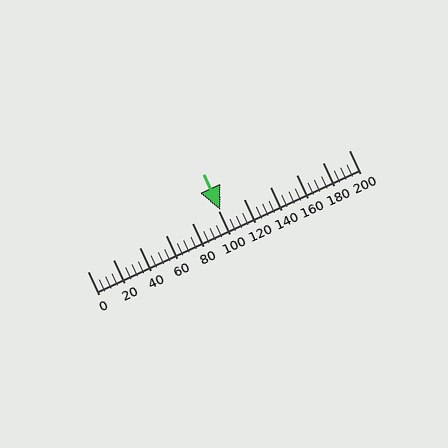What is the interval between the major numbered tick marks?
The major tick marks are spaced 20 units apart.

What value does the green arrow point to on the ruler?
The green arrow points to approximately 102.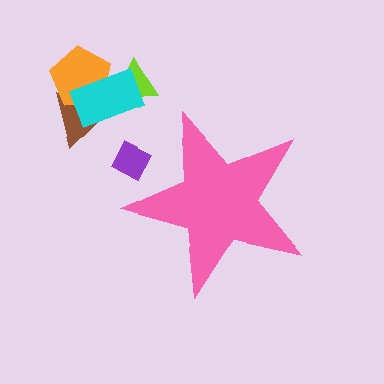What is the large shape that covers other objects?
A pink star.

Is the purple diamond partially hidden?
Yes, the purple diamond is partially hidden behind the pink star.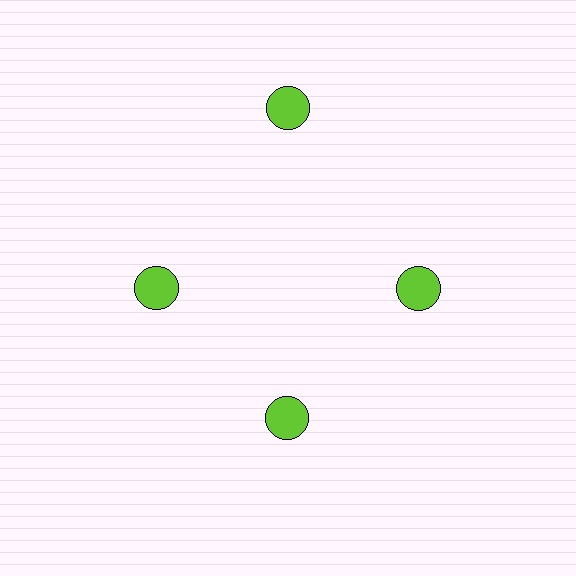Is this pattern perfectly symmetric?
No. The 4 lime circles are arranged in a ring, but one element near the 12 o'clock position is pushed outward from the center, breaking the 4-fold rotational symmetry.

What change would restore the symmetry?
The symmetry would be restored by moving it inward, back onto the ring so that all 4 circles sit at equal angles and equal distance from the center.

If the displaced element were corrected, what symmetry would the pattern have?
It would have 4-fold rotational symmetry — the pattern would map onto itself every 90 degrees.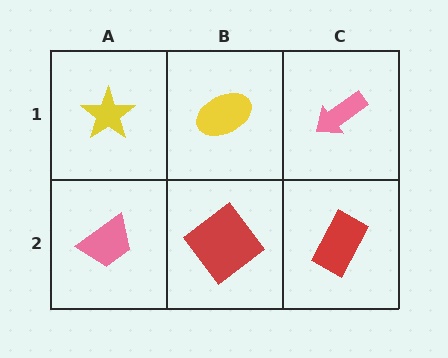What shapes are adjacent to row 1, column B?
A red diamond (row 2, column B), a yellow star (row 1, column A), a pink arrow (row 1, column C).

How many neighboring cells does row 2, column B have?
3.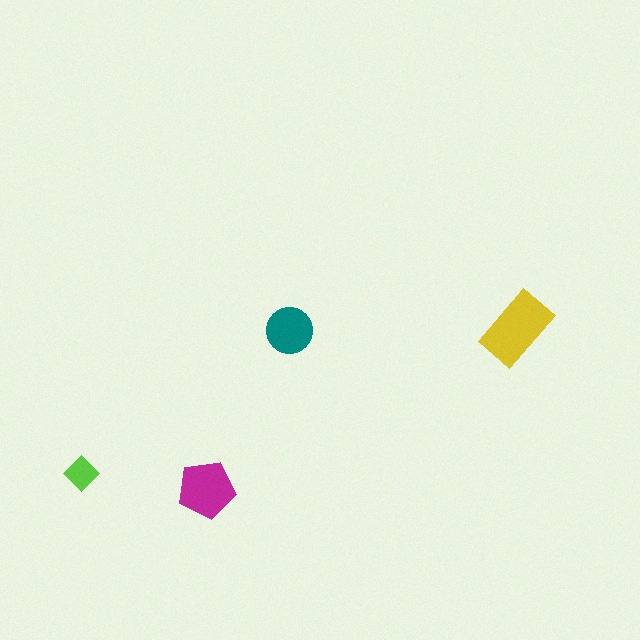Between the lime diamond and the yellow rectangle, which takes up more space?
The yellow rectangle.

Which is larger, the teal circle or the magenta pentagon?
The magenta pentagon.